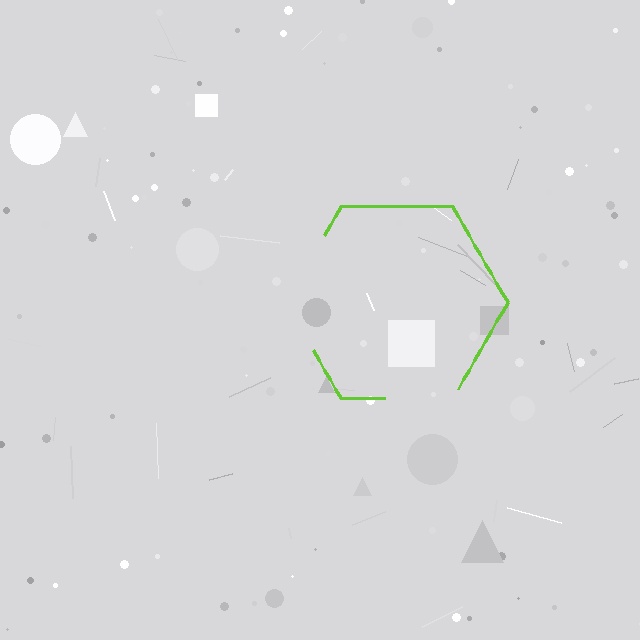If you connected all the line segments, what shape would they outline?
They would outline a hexagon.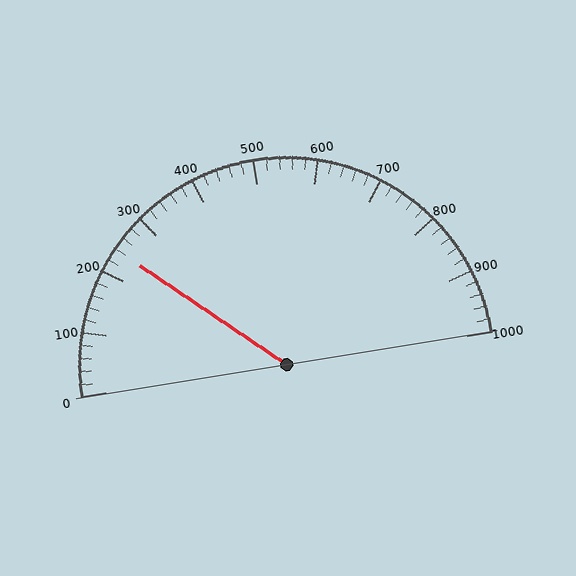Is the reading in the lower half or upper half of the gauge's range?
The reading is in the lower half of the range (0 to 1000).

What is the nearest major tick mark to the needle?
The nearest major tick mark is 200.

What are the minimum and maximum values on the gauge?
The gauge ranges from 0 to 1000.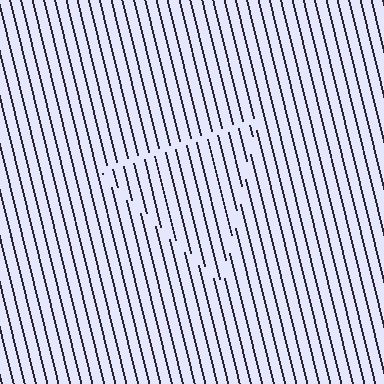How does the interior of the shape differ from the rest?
The interior of the shape contains the same grating, shifted by half a period — the contour is defined by the phase discontinuity where line-ends from the inner and outer gratings abut.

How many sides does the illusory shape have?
3 sides — the line-ends trace a triangle.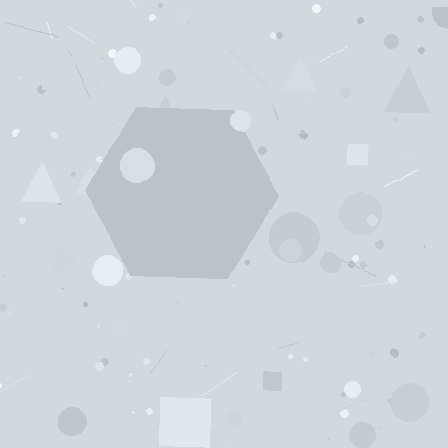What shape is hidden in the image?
A hexagon is hidden in the image.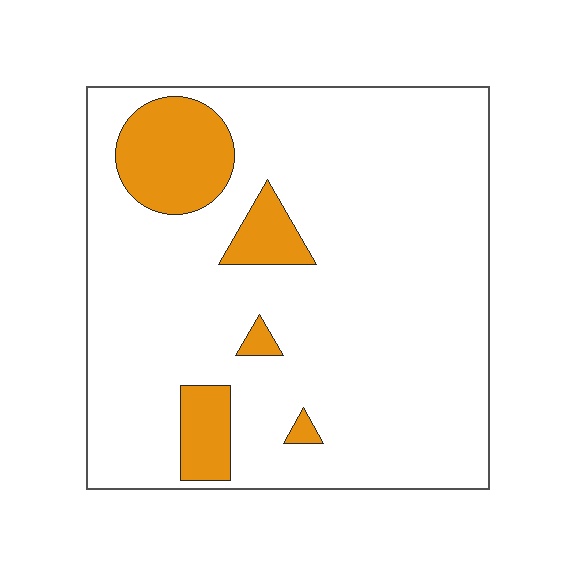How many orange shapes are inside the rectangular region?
5.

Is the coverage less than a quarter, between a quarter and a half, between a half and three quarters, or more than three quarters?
Less than a quarter.